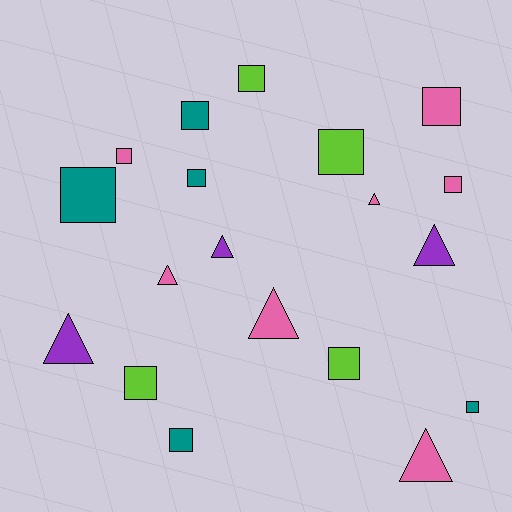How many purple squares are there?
There are no purple squares.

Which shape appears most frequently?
Square, with 12 objects.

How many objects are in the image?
There are 19 objects.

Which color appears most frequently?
Pink, with 7 objects.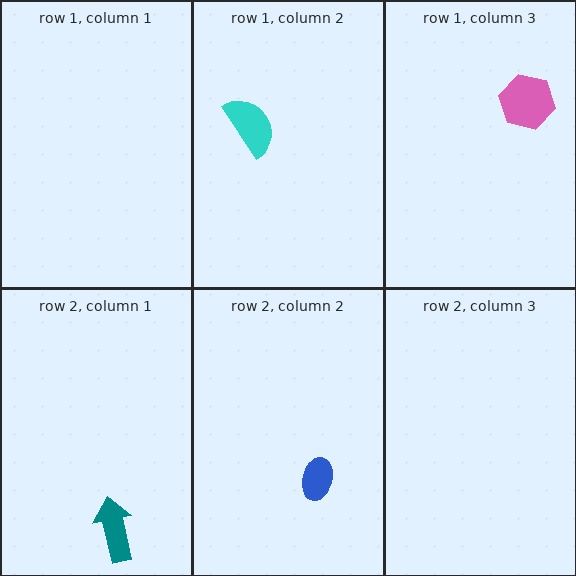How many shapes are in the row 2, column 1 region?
1.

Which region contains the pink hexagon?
The row 1, column 3 region.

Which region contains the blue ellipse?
The row 2, column 2 region.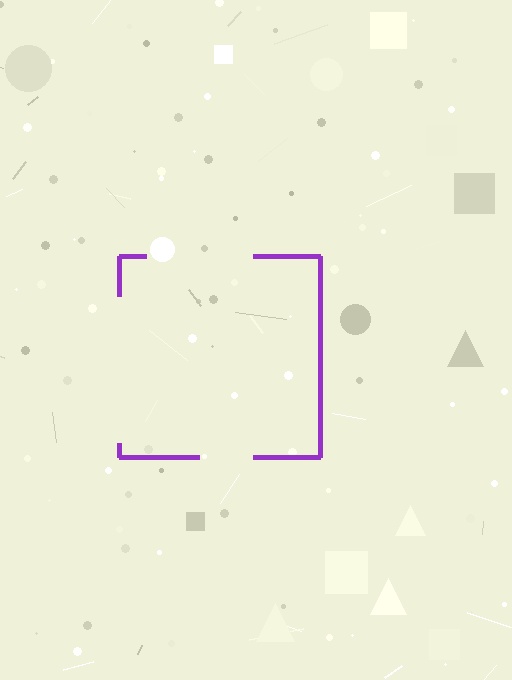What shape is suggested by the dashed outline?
The dashed outline suggests a square.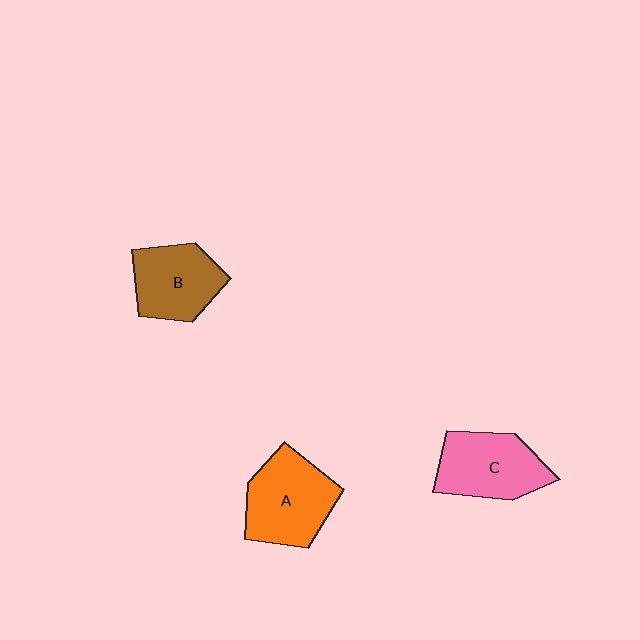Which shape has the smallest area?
Shape B (brown).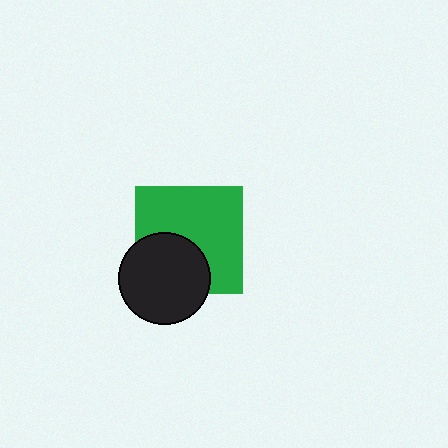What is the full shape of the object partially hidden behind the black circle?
The partially hidden object is a green square.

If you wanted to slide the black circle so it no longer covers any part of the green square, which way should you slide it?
Slide it toward the lower-left — that is the most direct way to separate the two shapes.